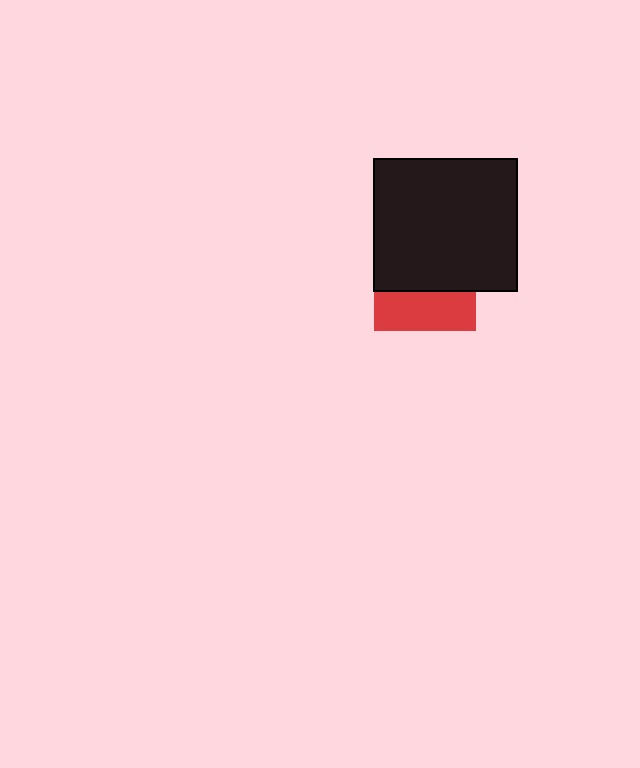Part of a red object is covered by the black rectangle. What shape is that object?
It is a square.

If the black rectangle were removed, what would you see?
You would see the complete red square.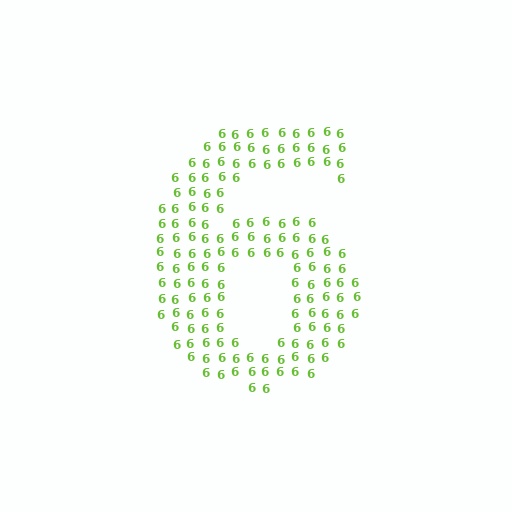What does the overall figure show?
The overall figure shows the digit 6.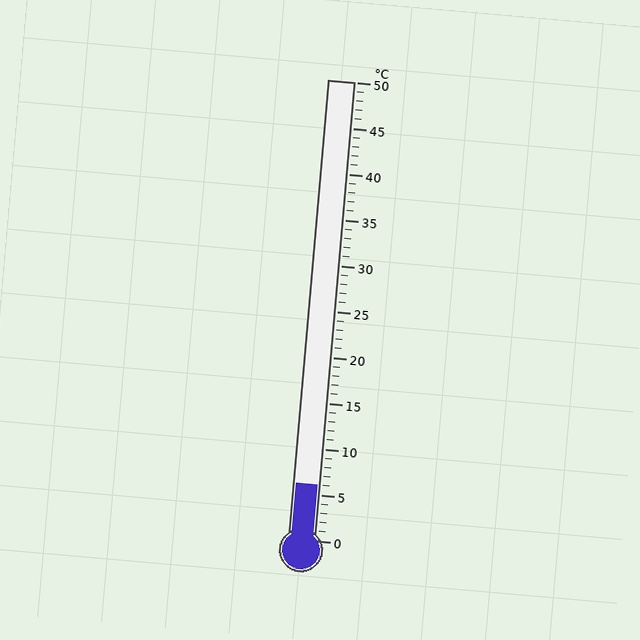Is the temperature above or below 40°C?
The temperature is below 40°C.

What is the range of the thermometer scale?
The thermometer scale ranges from 0°C to 50°C.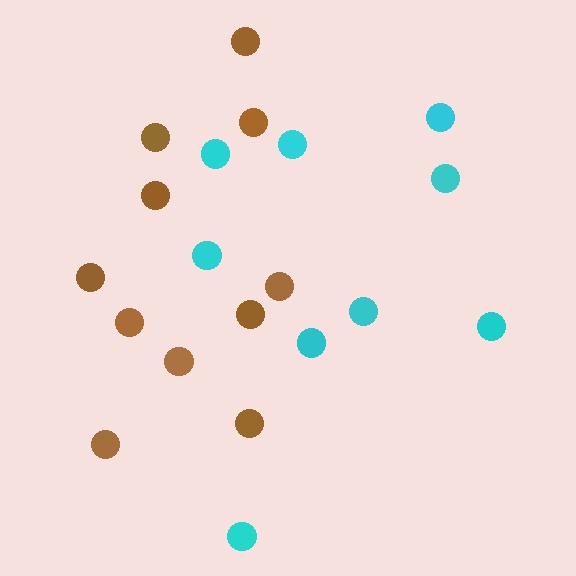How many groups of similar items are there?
There are 2 groups: one group of brown circles (11) and one group of cyan circles (9).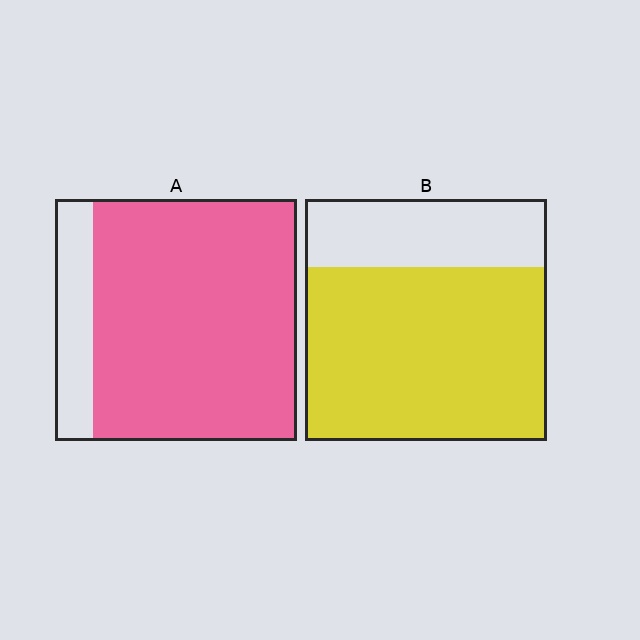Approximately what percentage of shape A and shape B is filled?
A is approximately 85% and B is approximately 70%.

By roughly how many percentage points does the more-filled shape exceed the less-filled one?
By roughly 10 percentage points (A over B).